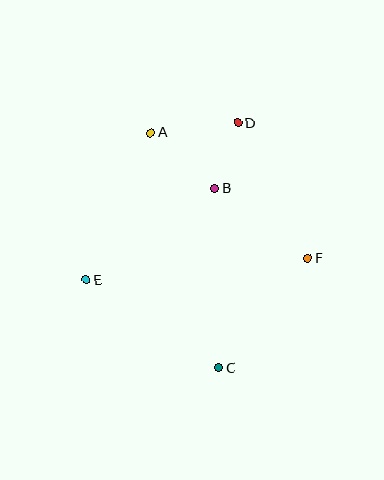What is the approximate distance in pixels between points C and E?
The distance between C and E is approximately 159 pixels.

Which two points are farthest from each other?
Points C and D are farthest from each other.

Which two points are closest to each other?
Points B and D are closest to each other.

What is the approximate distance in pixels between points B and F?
The distance between B and F is approximately 116 pixels.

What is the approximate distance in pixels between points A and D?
The distance between A and D is approximately 88 pixels.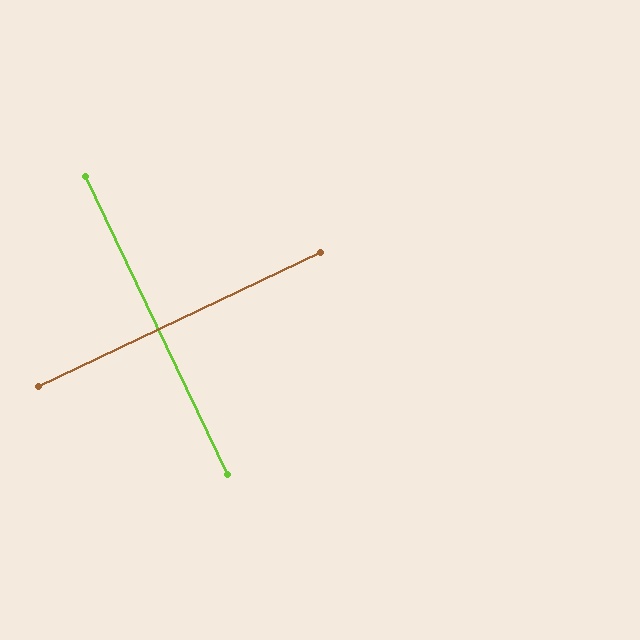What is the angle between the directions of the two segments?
Approximately 90 degrees.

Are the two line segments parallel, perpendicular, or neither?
Perpendicular — they meet at approximately 90°.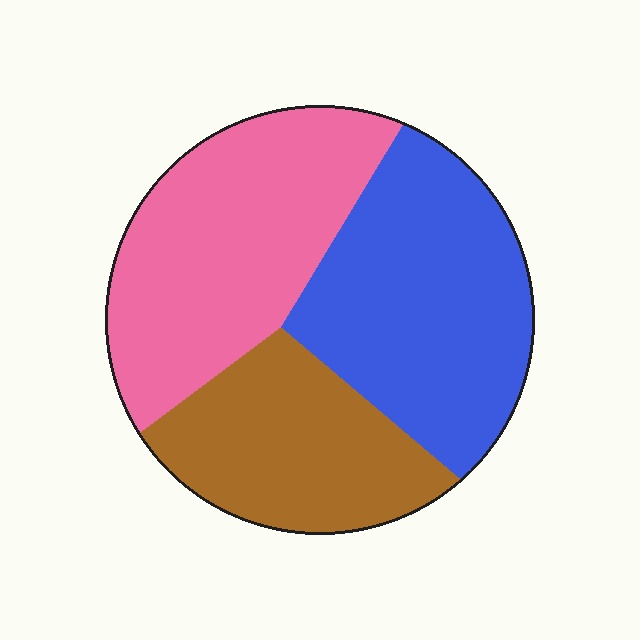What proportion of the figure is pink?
Pink takes up about three eighths (3/8) of the figure.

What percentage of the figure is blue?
Blue covers about 35% of the figure.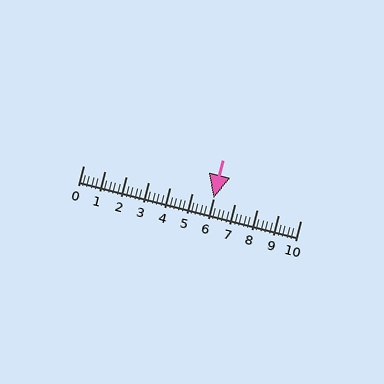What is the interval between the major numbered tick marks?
The major tick marks are spaced 1 units apart.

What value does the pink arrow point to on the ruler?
The pink arrow points to approximately 6.0.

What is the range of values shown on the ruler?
The ruler shows values from 0 to 10.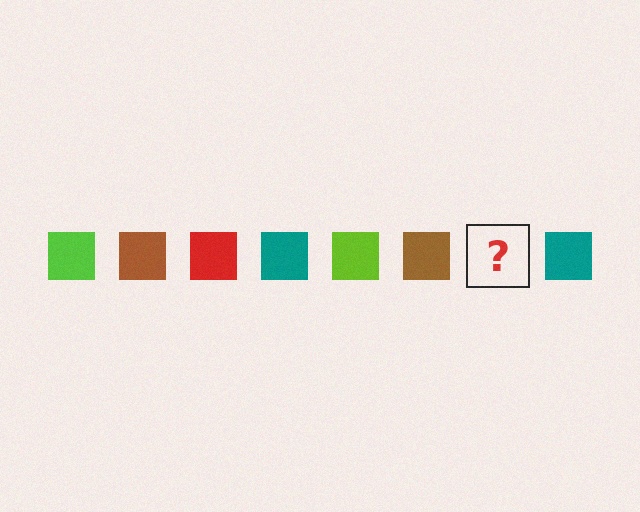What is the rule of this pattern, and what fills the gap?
The rule is that the pattern cycles through lime, brown, red, teal squares. The gap should be filled with a red square.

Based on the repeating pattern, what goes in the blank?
The blank should be a red square.